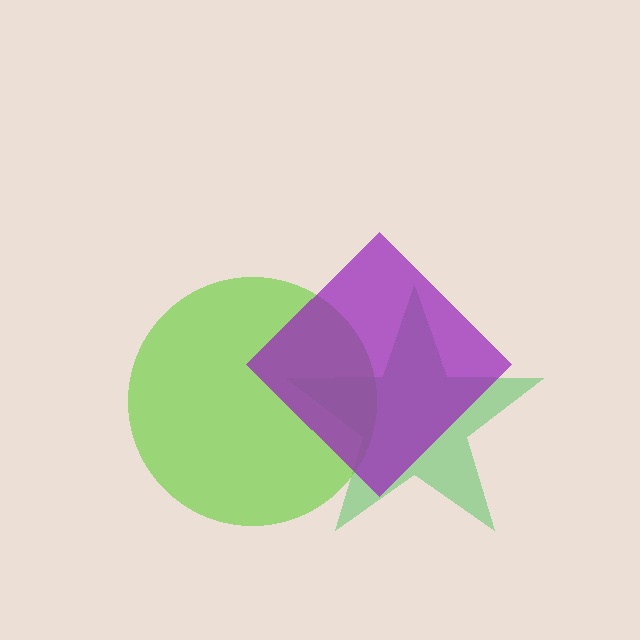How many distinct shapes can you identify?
There are 3 distinct shapes: a green star, a lime circle, a purple diamond.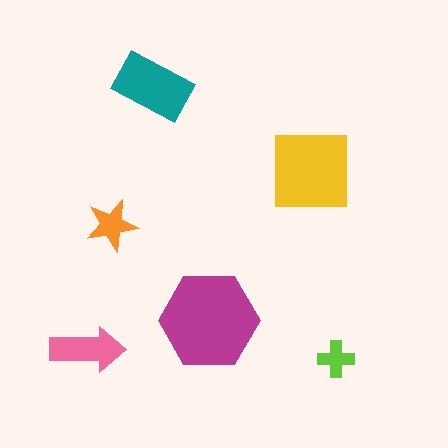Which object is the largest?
The magenta hexagon.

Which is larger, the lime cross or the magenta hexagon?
The magenta hexagon.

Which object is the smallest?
The lime cross.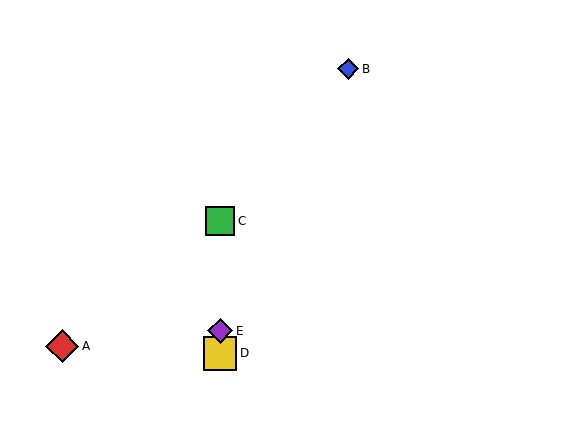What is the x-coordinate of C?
Object C is at x≈220.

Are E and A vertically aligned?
No, E is at x≈220 and A is at x≈62.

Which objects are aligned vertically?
Objects C, D, E are aligned vertically.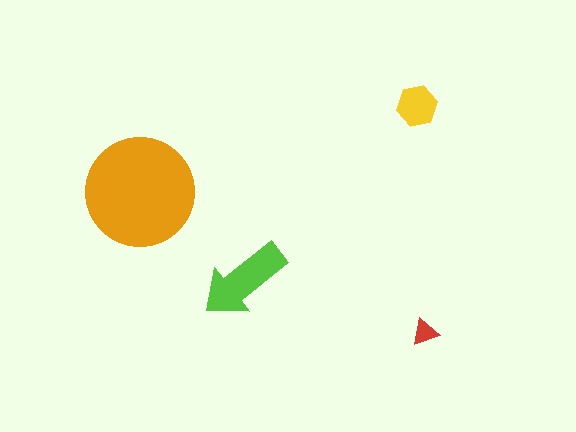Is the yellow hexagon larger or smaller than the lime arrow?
Smaller.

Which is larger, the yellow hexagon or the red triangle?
The yellow hexagon.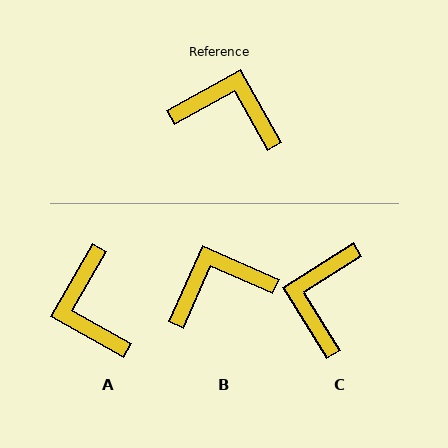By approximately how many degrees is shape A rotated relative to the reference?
Approximately 121 degrees counter-clockwise.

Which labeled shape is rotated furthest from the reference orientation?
A, about 121 degrees away.